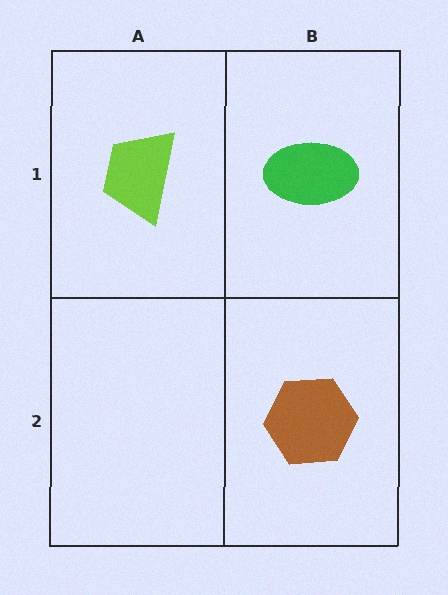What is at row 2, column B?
A brown hexagon.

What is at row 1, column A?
A lime trapezoid.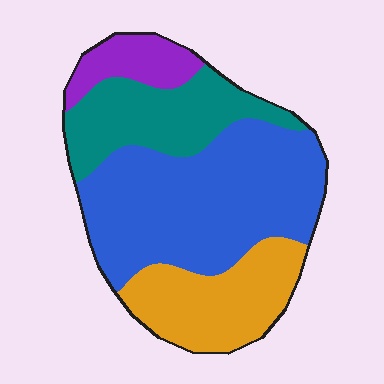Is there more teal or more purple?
Teal.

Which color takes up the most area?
Blue, at roughly 45%.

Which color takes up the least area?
Purple, at roughly 10%.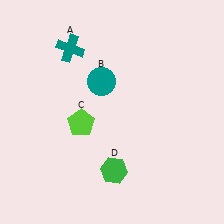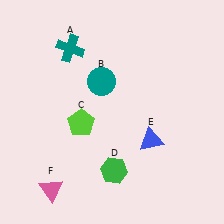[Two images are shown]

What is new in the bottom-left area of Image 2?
A pink triangle (F) was added in the bottom-left area of Image 2.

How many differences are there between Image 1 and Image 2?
There are 2 differences between the two images.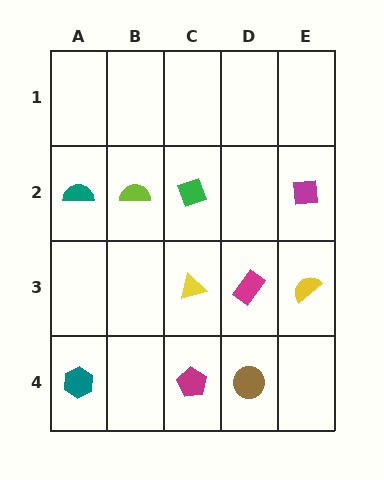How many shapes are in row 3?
3 shapes.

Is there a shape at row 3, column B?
No, that cell is empty.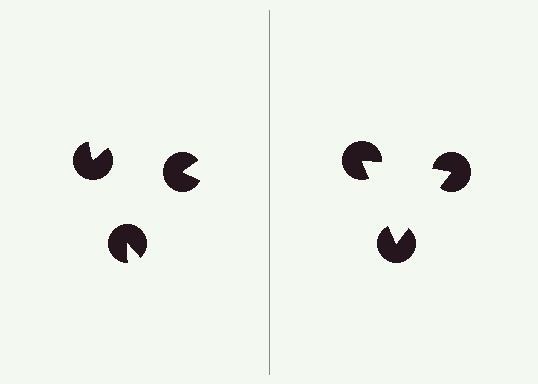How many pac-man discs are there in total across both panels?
6 — 3 on each side.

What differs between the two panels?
The pac-man discs are positioned identically on both sides; only the wedge orientations differ. On the right they align to a triangle; on the left they are misaligned.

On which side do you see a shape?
An illusory triangle appears on the right side. On the left side the wedge cuts are rotated, so no coherent shape forms.